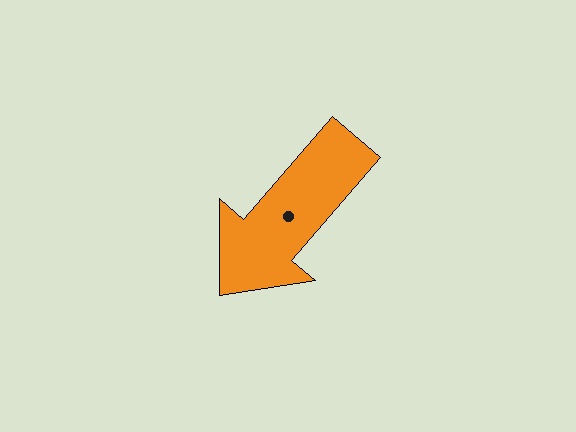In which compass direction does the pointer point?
Southwest.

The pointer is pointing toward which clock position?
Roughly 7 o'clock.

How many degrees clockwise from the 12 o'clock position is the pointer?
Approximately 221 degrees.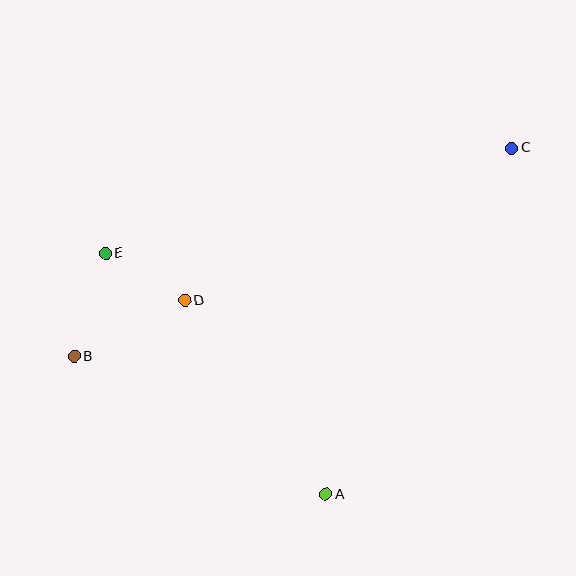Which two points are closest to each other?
Points D and E are closest to each other.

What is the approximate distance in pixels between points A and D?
The distance between A and D is approximately 240 pixels.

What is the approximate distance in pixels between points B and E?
The distance between B and E is approximately 108 pixels.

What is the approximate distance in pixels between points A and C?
The distance between A and C is approximately 393 pixels.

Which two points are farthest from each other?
Points B and C are farthest from each other.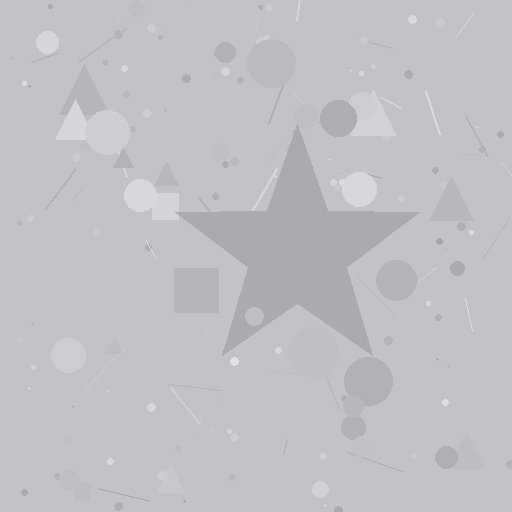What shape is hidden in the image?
A star is hidden in the image.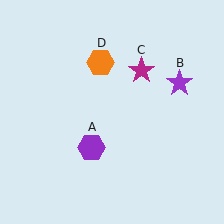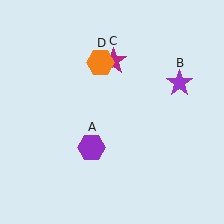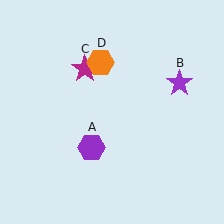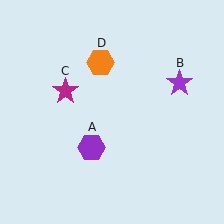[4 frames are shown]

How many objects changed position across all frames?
1 object changed position: magenta star (object C).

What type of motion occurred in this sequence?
The magenta star (object C) rotated counterclockwise around the center of the scene.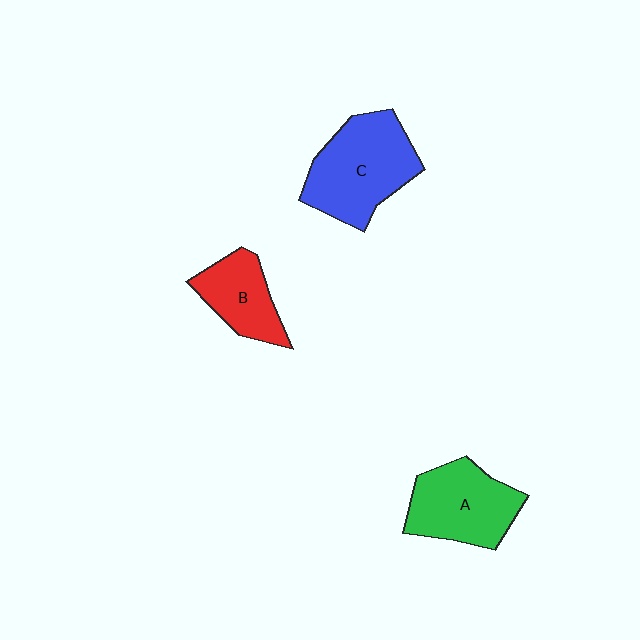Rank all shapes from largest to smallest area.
From largest to smallest: C (blue), A (green), B (red).